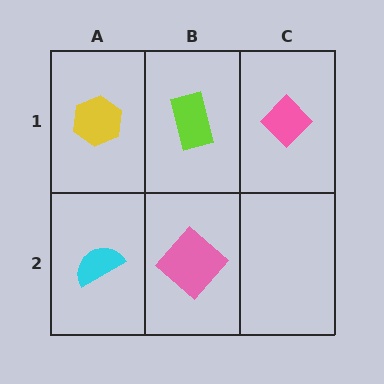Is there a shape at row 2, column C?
No, that cell is empty.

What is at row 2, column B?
A pink diamond.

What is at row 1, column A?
A yellow hexagon.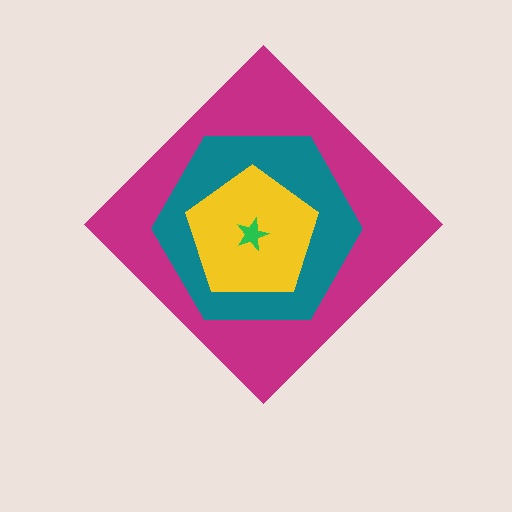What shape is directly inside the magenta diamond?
The teal hexagon.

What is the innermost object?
The green star.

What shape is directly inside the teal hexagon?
The yellow pentagon.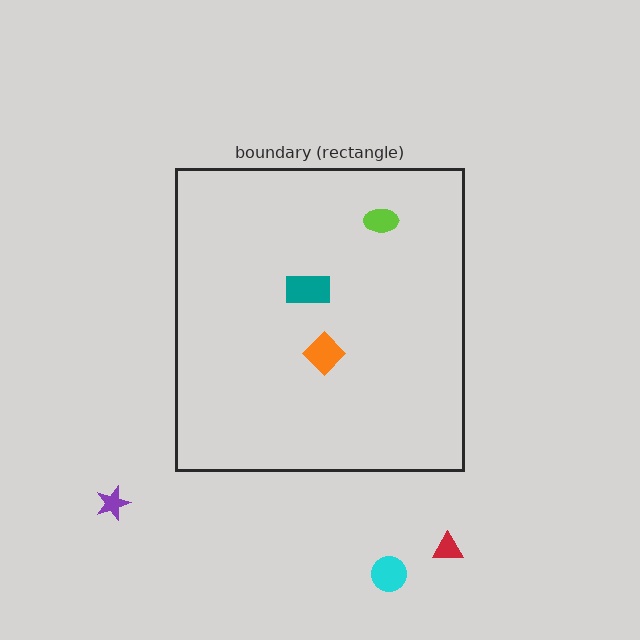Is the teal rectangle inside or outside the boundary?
Inside.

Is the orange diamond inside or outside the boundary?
Inside.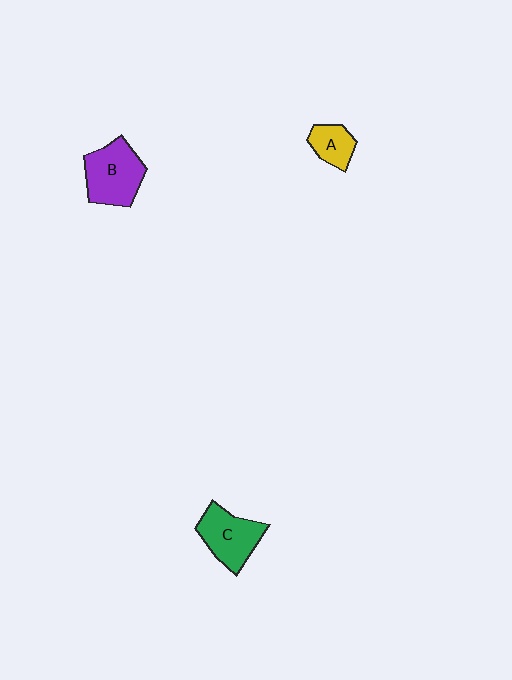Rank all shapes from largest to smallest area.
From largest to smallest: B (purple), C (green), A (yellow).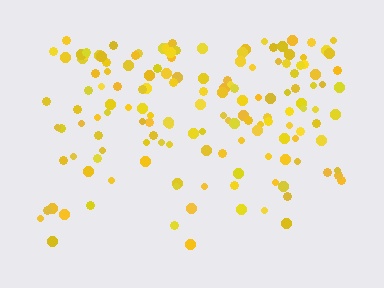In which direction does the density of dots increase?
From bottom to top, with the top side densest.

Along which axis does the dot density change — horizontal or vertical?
Vertical.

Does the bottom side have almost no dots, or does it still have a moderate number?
Still a moderate number, just noticeably fewer than the top.